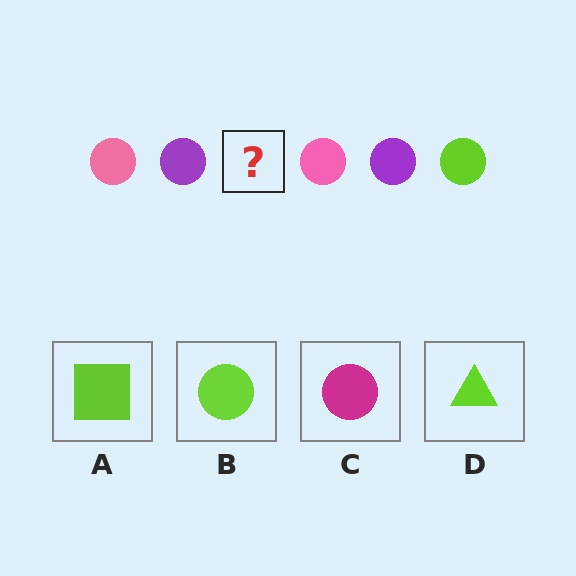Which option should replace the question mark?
Option B.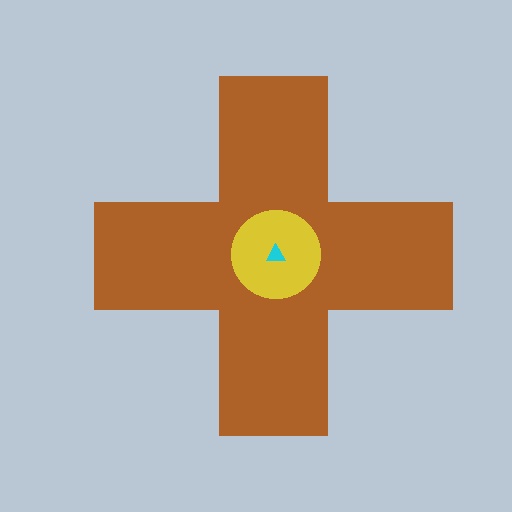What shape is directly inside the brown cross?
The yellow circle.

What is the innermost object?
The cyan triangle.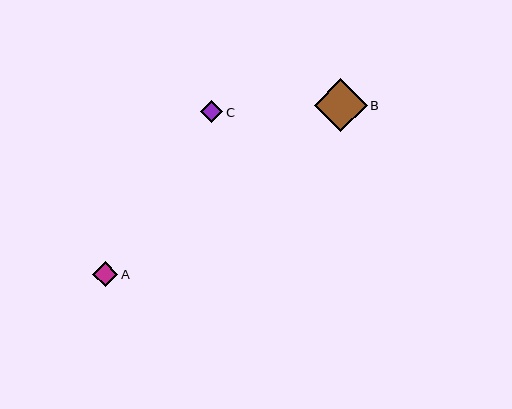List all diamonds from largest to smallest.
From largest to smallest: B, A, C.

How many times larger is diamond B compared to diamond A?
Diamond B is approximately 2.1 times the size of diamond A.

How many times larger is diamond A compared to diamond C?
Diamond A is approximately 1.1 times the size of diamond C.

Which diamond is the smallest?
Diamond C is the smallest with a size of approximately 22 pixels.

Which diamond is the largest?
Diamond B is the largest with a size of approximately 53 pixels.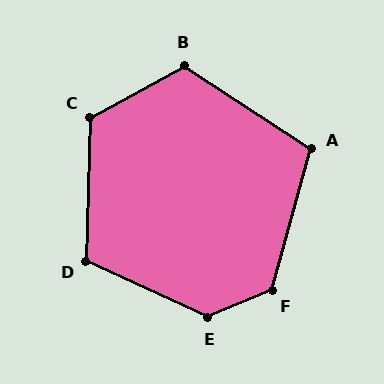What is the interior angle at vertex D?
Approximately 113 degrees (obtuse).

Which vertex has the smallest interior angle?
A, at approximately 108 degrees.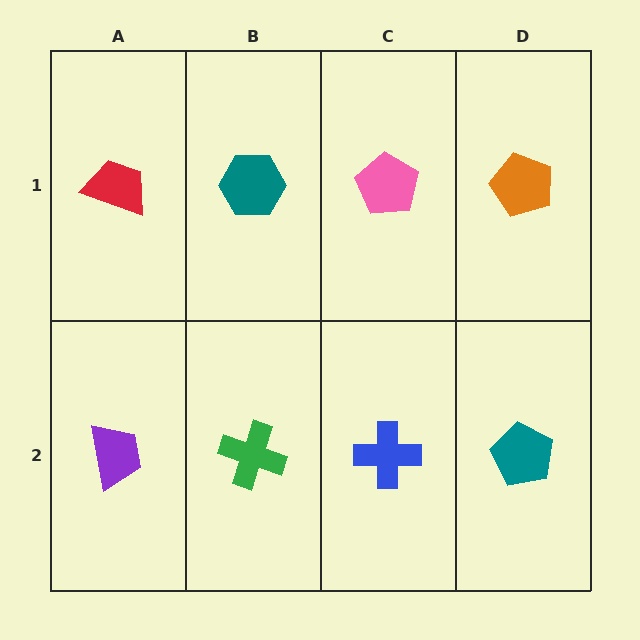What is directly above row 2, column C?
A pink pentagon.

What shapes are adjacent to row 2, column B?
A teal hexagon (row 1, column B), a purple trapezoid (row 2, column A), a blue cross (row 2, column C).